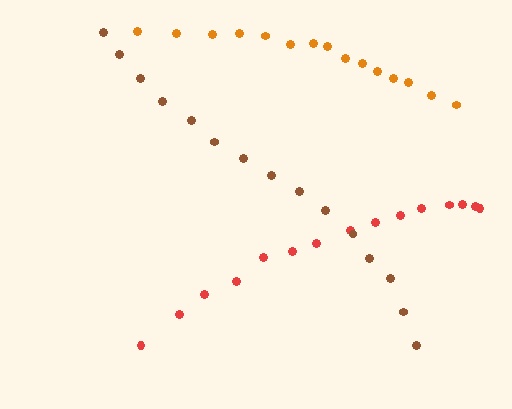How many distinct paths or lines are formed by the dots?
There are 3 distinct paths.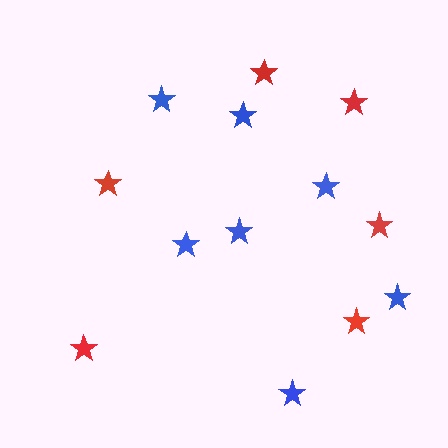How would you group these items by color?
There are 2 groups: one group of red stars (6) and one group of blue stars (7).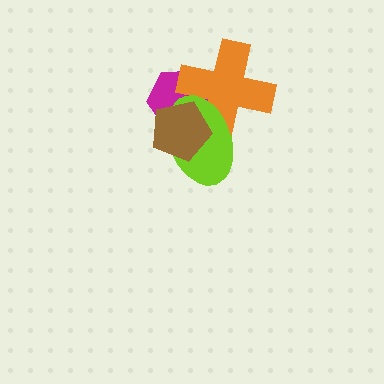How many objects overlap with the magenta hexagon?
3 objects overlap with the magenta hexagon.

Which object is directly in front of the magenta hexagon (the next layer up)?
The orange cross is directly in front of the magenta hexagon.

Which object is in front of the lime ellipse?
The brown pentagon is in front of the lime ellipse.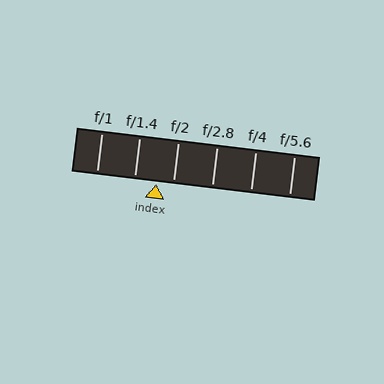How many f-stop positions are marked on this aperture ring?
There are 6 f-stop positions marked.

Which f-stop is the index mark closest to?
The index mark is closest to f/2.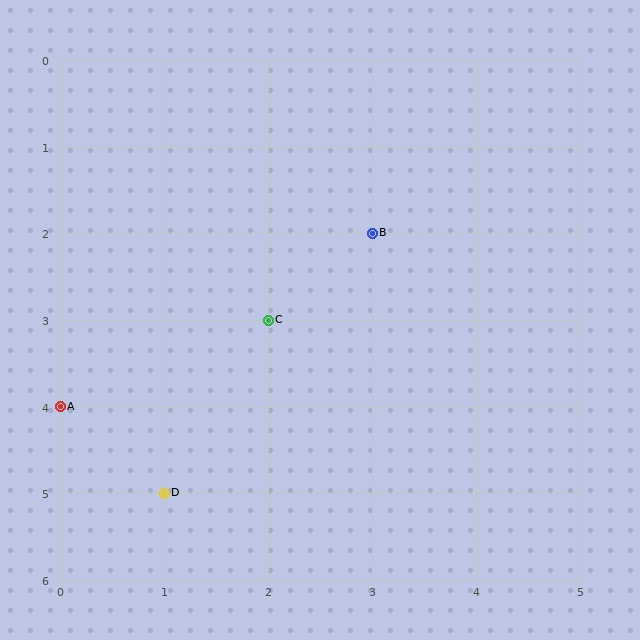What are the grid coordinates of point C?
Point C is at grid coordinates (2, 3).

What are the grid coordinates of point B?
Point B is at grid coordinates (3, 2).